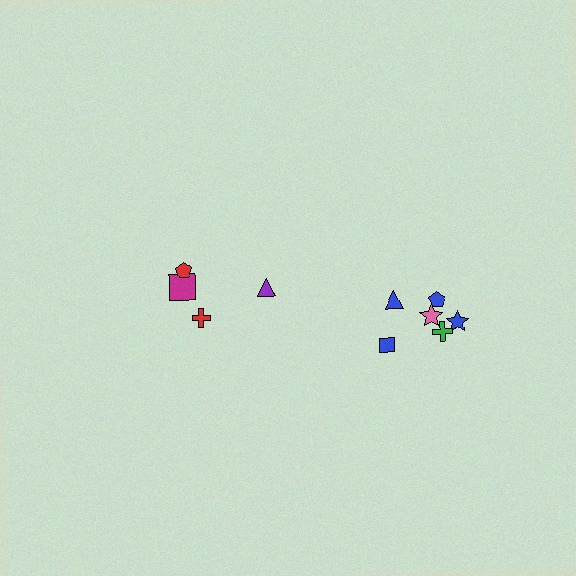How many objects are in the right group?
There are 6 objects.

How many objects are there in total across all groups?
There are 10 objects.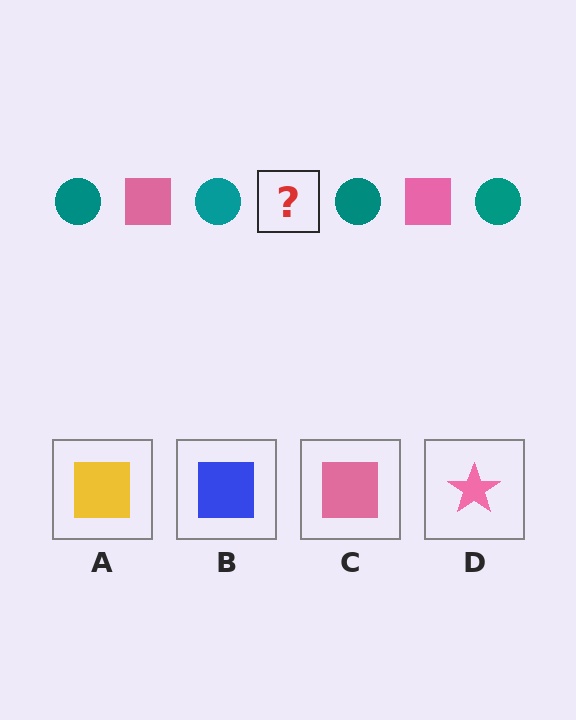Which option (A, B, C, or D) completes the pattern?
C.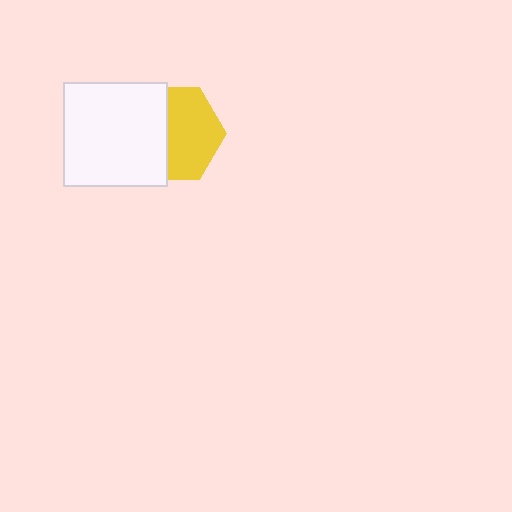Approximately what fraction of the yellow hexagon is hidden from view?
Roughly 43% of the yellow hexagon is hidden behind the white square.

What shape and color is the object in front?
The object in front is a white square.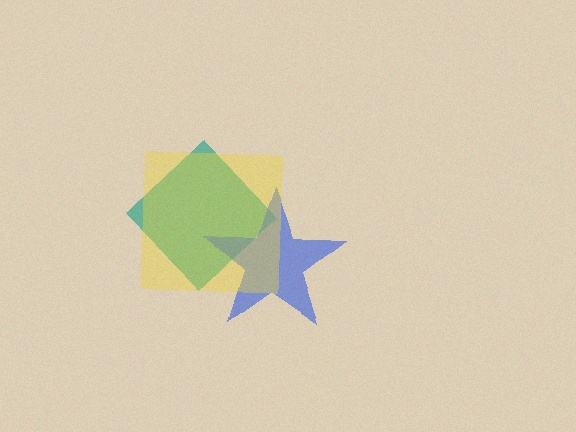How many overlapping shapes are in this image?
There are 3 overlapping shapes in the image.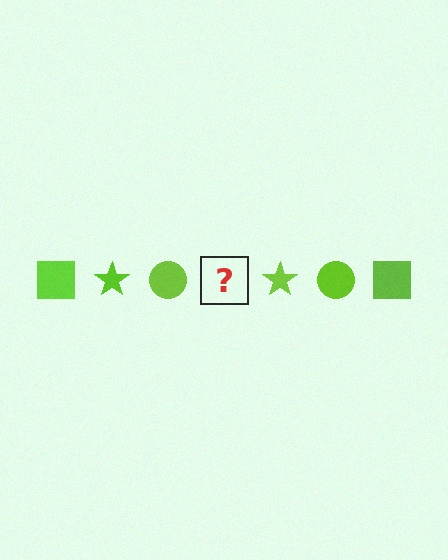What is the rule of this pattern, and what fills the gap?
The rule is that the pattern cycles through square, star, circle shapes in lime. The gap should be filled with a lime square.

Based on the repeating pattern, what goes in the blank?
The blank should be a lime square.